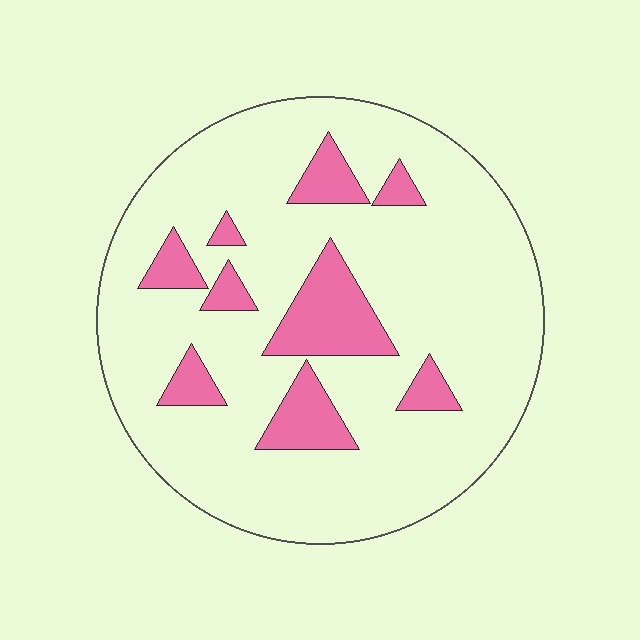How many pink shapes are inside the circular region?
9.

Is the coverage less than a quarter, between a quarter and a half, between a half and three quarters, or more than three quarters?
Less than a quarter.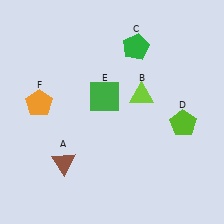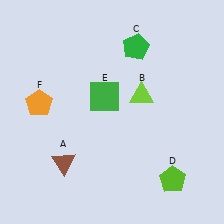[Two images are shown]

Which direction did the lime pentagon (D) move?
The lime pentagon (D) moved down.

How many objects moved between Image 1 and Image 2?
1 object moved between the two images.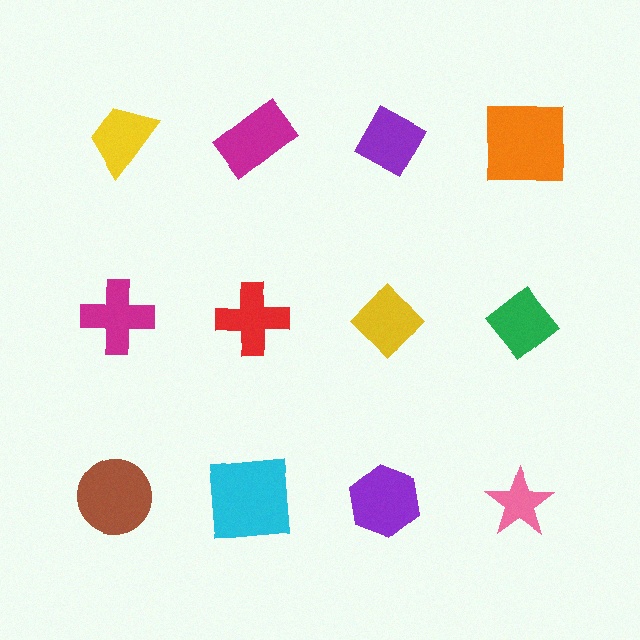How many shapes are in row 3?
4 shapes.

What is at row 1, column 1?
A yellow trapezoid.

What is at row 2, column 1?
A magenta cross.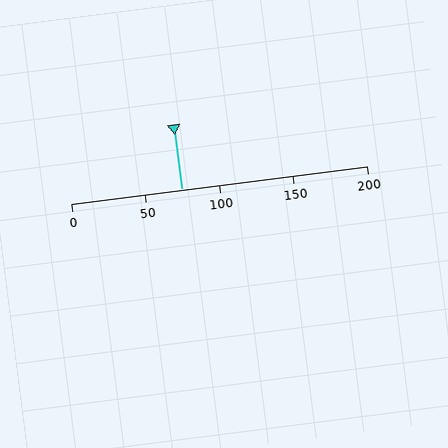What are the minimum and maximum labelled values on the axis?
The axis runs from 0 to 200.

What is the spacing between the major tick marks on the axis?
The major ticks are spaced 50 apart.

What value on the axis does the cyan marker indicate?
The marker indicates approximately 75.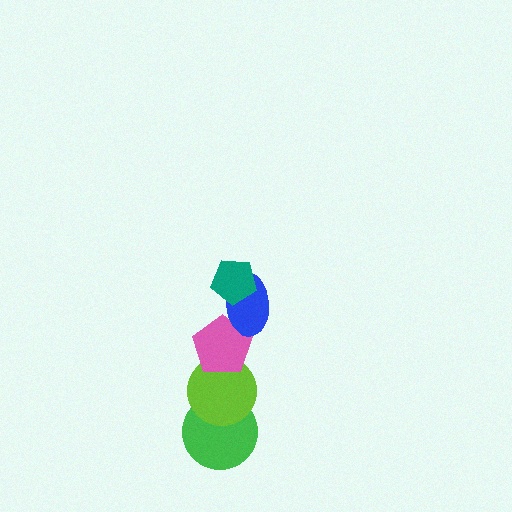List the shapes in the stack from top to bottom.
From top to bottom: the teal pentagon, the blue ellipse, the pink pentagon, the lime circle, the green circle.